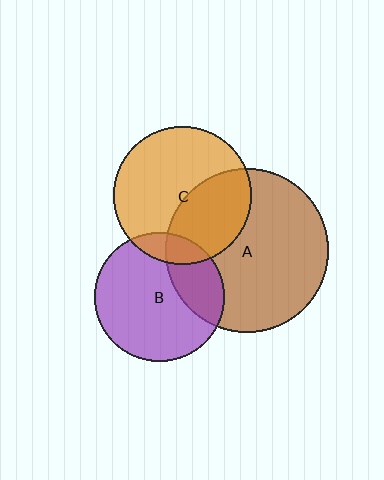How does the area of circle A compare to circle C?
Approximately 1.4 times.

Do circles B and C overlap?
Yes.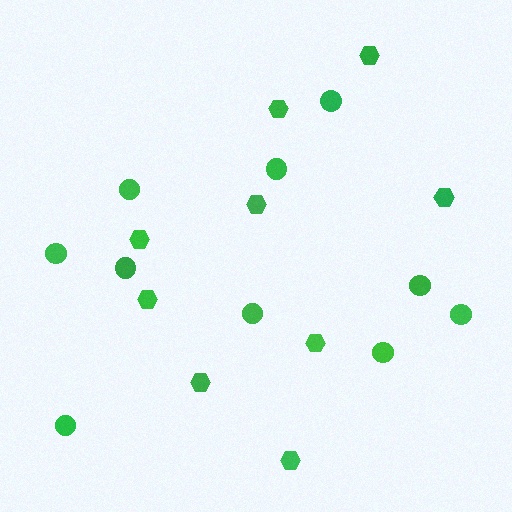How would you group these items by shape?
There are 2 groups: one group of hexagons (9) and one group of circles (10).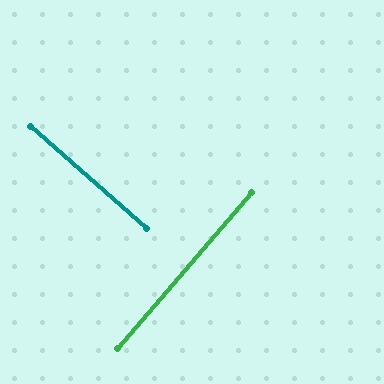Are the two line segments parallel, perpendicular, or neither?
Perpendicular — they meet at approximately 90°.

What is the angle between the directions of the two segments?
Approximately 90 degrees.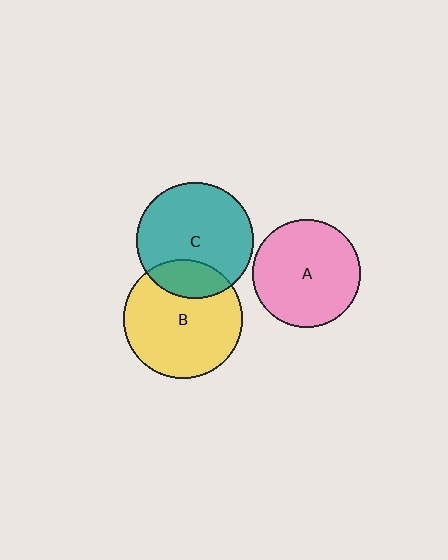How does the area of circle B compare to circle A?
Approximately 1.2 times.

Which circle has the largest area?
Circle B (yellow).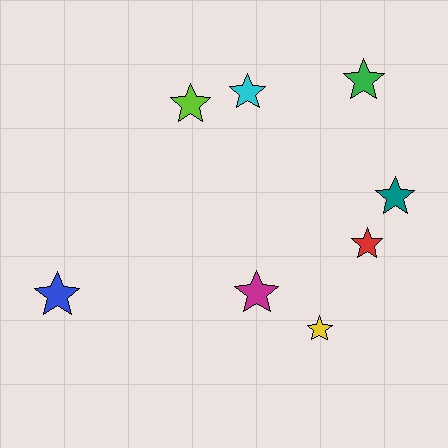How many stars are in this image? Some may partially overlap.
There are 8 stars.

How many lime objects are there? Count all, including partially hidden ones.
There is 1 lime object.